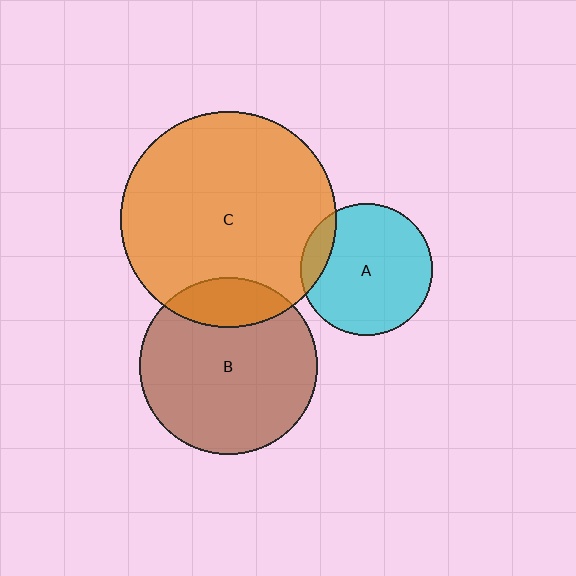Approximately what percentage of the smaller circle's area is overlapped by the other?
Approximately 20%.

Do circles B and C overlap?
Yes.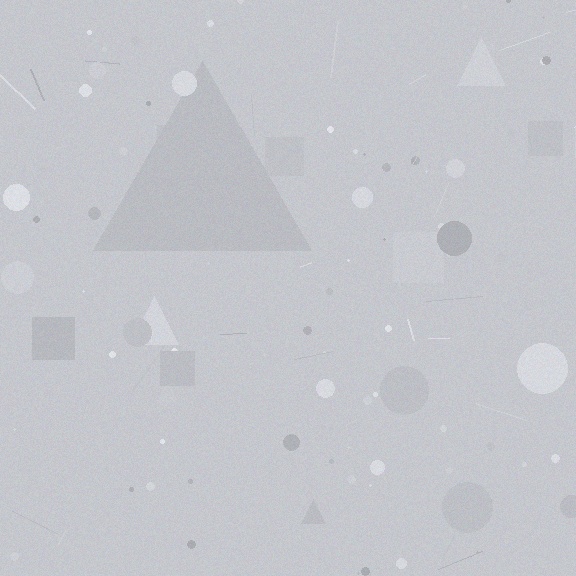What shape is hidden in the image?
A triangle is hidden in the image.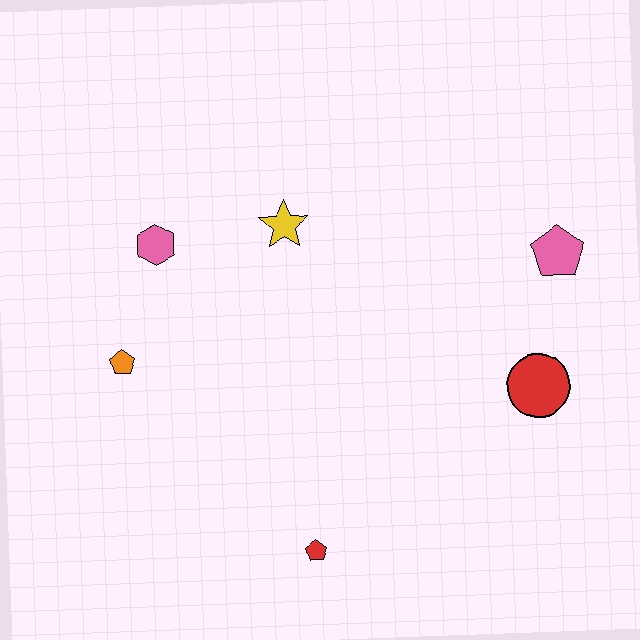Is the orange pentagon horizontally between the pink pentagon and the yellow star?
No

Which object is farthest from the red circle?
The orange pentagon is farthest from the red circle.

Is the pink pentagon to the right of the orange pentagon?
Yes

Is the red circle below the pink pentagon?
Yes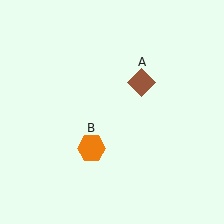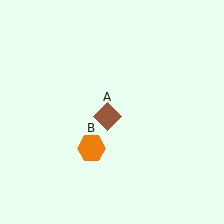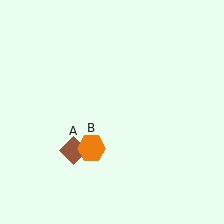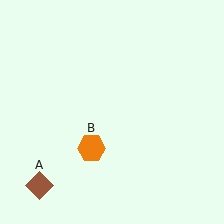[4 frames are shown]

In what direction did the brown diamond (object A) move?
The brown diamond (object A) moved down and to the left.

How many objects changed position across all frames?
1 object changed position: brown diamond (object A).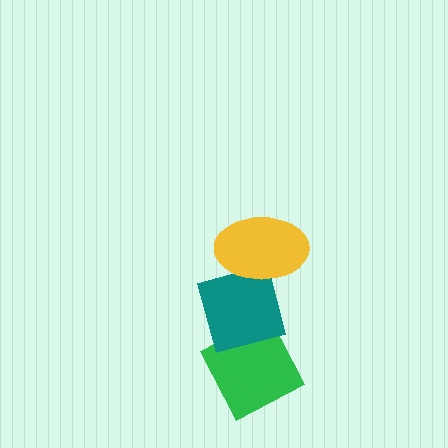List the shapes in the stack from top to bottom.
From top to bottom: the yellow ellipse, the teal diamond, the green diamond.